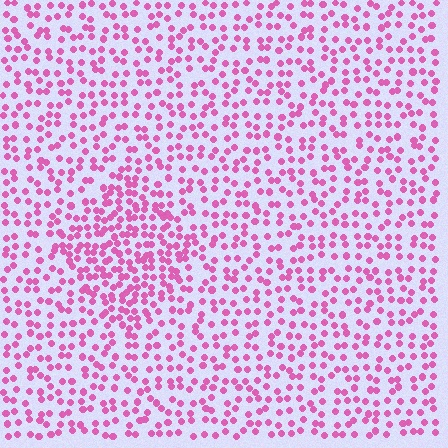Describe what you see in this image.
The image contains small pink elements arranged at two different densities. A diamond-shaped region is visible where the elements are more densely packed than the surrounding area.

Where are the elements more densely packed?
The elements are more densely packed inside the diamond boundary.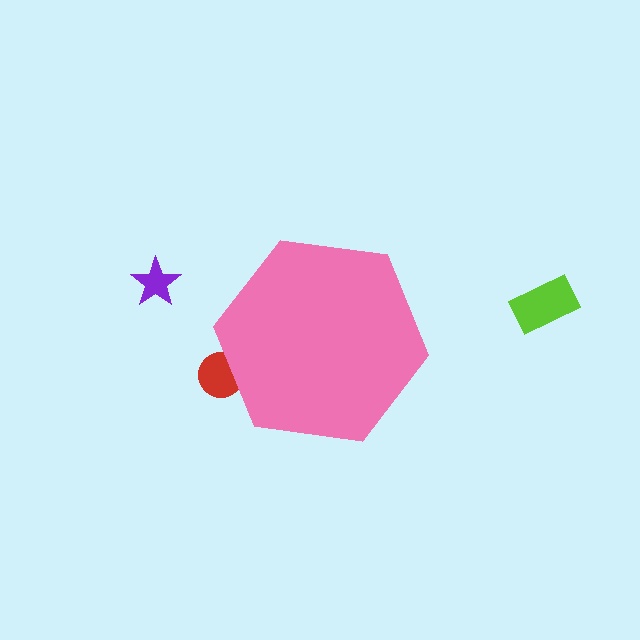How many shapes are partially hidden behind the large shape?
1 shape is partially hidden.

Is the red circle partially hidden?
Yes, the red circle is partially hidden behind the pink hexagon.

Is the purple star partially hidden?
No, the purple star is fully visible.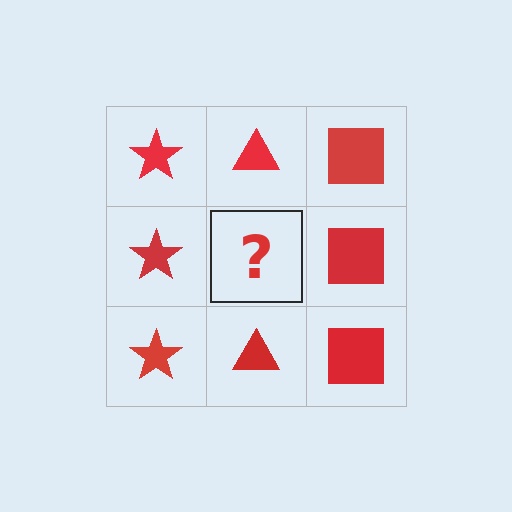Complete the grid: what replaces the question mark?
The question mark should be replaced with a red triangle.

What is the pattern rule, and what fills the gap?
The rule is that each column has a consistent shape. The gap should be filled with a red triangle.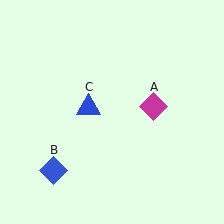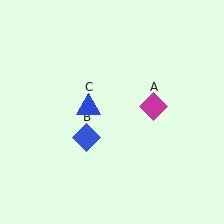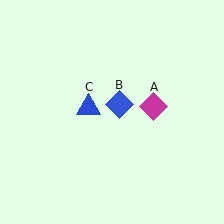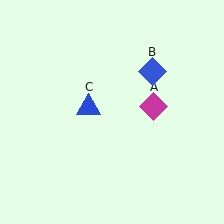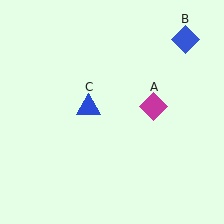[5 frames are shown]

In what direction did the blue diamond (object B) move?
The blue diamond (object B) moved up and to the right.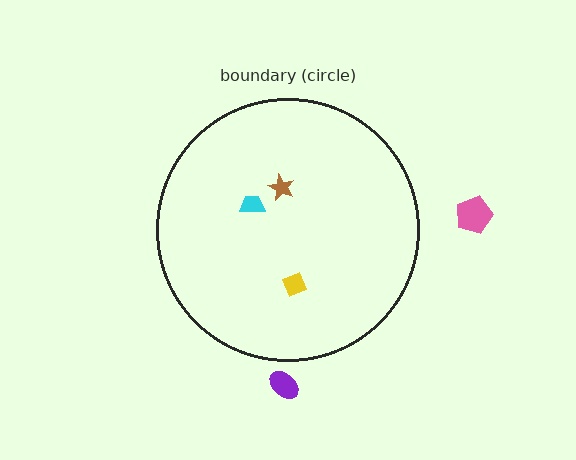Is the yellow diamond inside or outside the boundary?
Inside.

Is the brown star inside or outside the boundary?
Inside.